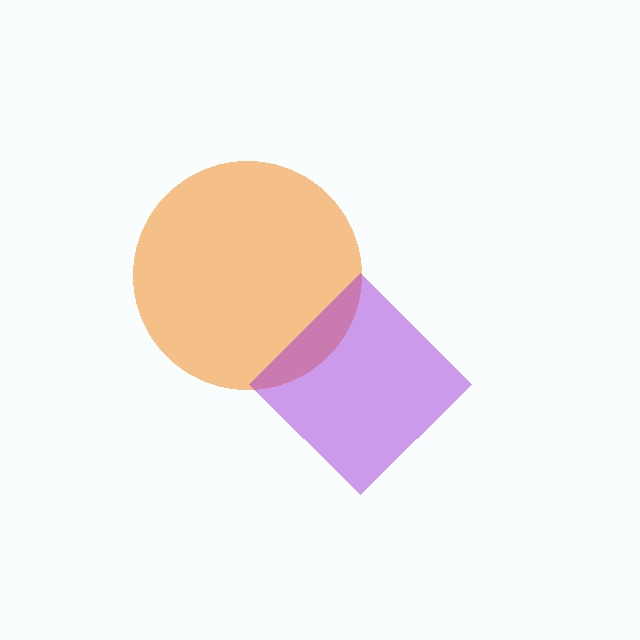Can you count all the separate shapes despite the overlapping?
Yes, there are 2 separate shapes.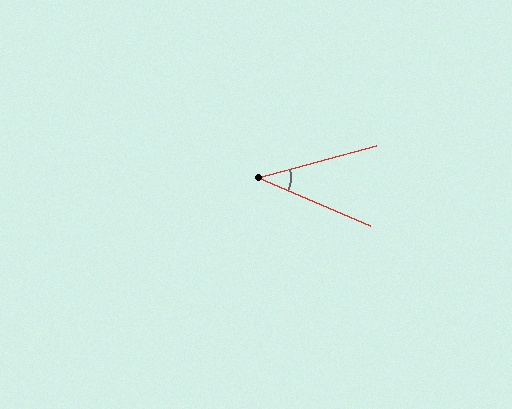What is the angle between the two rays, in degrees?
Approximately 38 degrees.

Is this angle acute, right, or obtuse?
It is acute.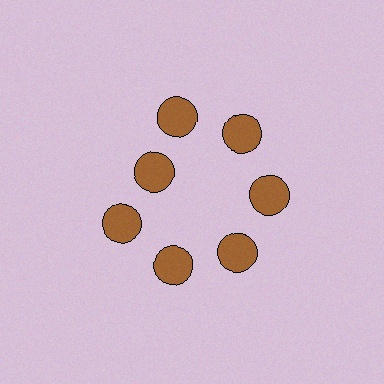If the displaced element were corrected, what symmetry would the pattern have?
It would have 7-fold rotational symmetry — the pattern would map onto itself every 51 degrees.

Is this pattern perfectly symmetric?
No. The 7 brown circles are arranged in a ring, but one element near the 10 o'clock position is pulled inward toward the center, breaking the 7-fold rotational symmetry.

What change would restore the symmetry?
The symmetry would be restored by moving it outward, back onto the ring so that all 7 circles sit at equal angles and equal distance from the center.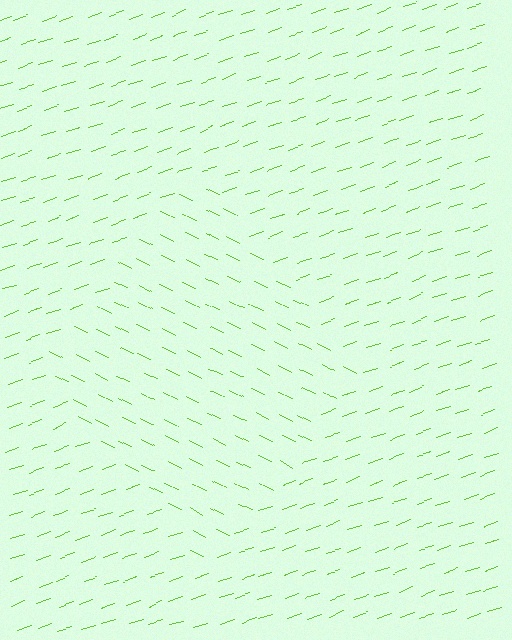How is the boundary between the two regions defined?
The boundary is defined purely by a change in line orientation (approximately 45 degrees difference). All lines are the same color and thickness.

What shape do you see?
I see a diamond.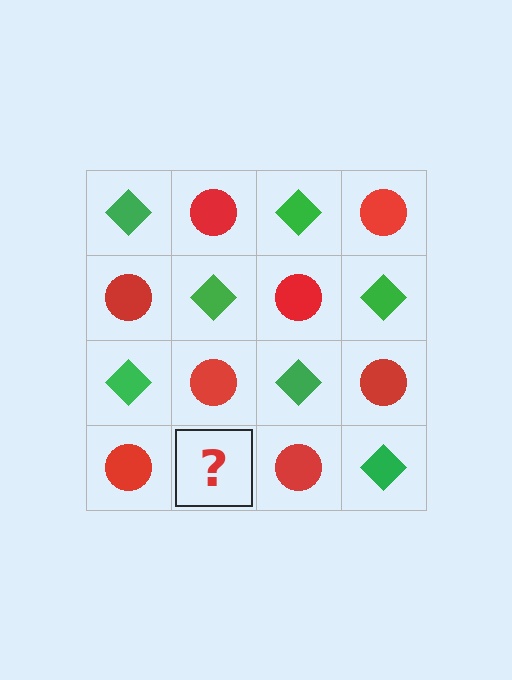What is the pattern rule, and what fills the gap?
The rule is that it alternates green diamond and red circle in a checkerboard pattern. The gap should be filled with a green diamond.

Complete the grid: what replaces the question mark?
The question mark should be replaced with a green diamond.